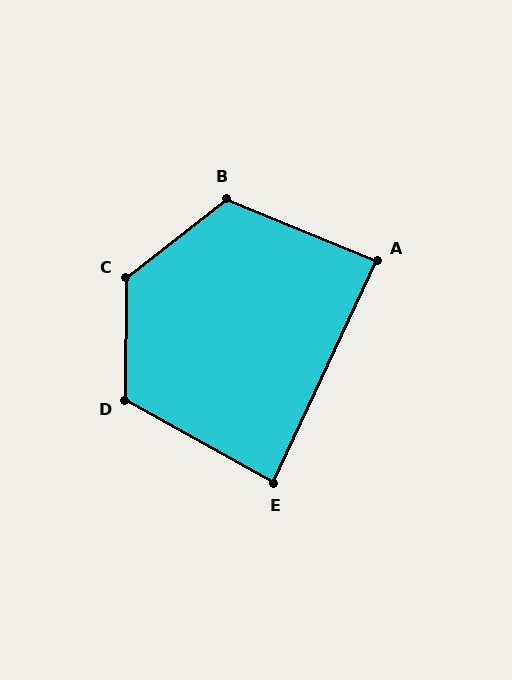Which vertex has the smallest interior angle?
E, at approximately 86 degrees.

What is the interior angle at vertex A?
Approximately 88 degrees (approximately right).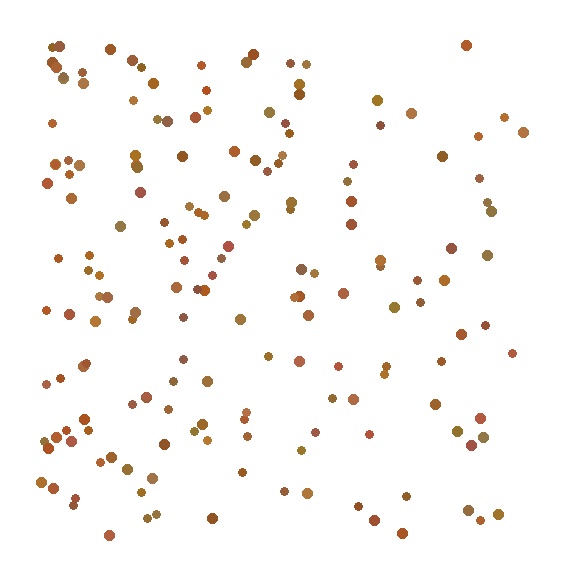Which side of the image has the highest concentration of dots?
The left.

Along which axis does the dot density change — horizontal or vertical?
Horizontal.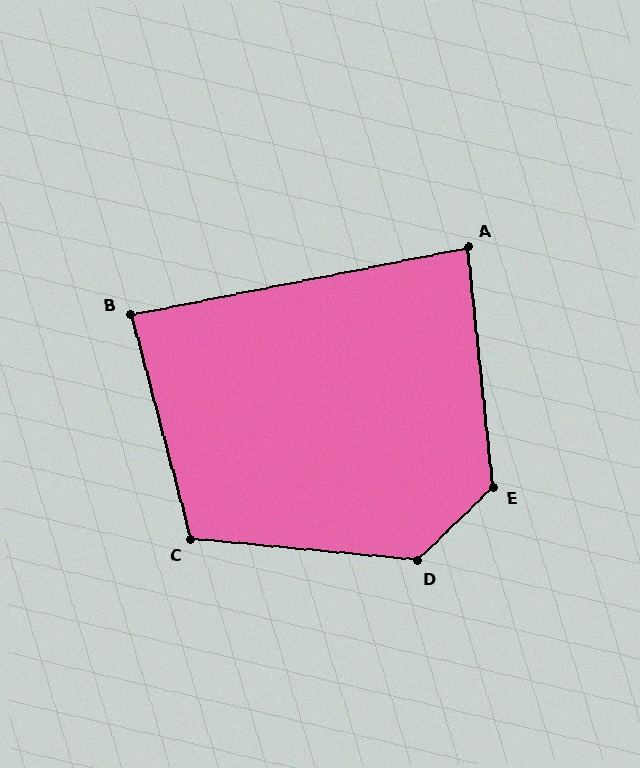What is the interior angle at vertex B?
Approximately 86 degrees (approximately right).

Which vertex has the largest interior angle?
D, at approximately 131 degrees.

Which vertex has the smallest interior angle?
A, at approximately 85 degrees.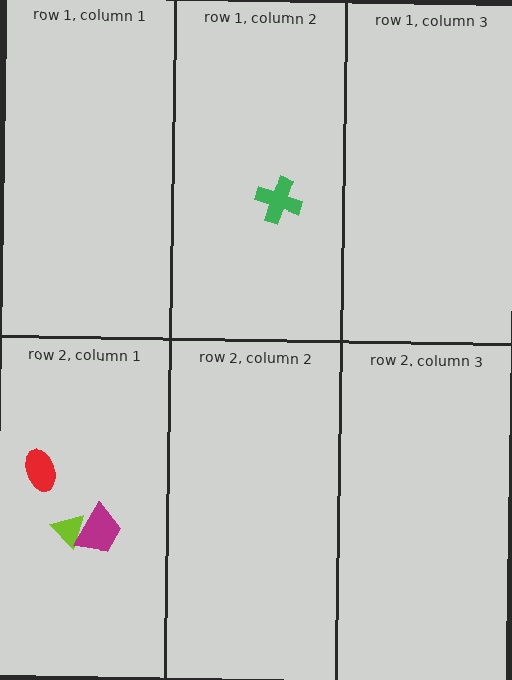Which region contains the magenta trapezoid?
The row 2, column 1 region.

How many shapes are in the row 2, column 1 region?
3.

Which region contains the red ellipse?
The row 2, column 1 region.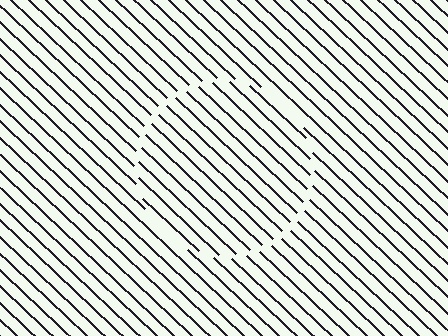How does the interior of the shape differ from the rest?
The interior of the shape contains the same grating, shifted by half a period — the contour is defined by the phase discontinuity where line-ends from the inner and outer gratings abut.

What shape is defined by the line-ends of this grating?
An illusory circle. The interior of the shape contains the same grating, shifted by half a period — the contour is defined by the phase discontinuity where line-ends from the inner and outer gratings abut.